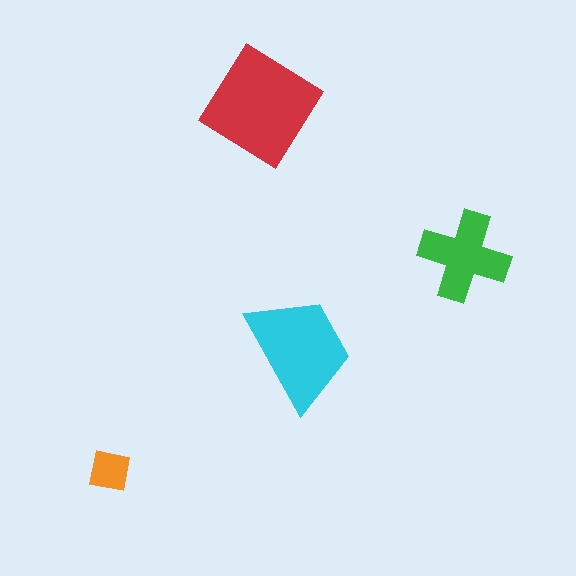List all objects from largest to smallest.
The red diamond, the cyan trapezoid, the green cross, the orange square.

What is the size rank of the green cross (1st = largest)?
3rd.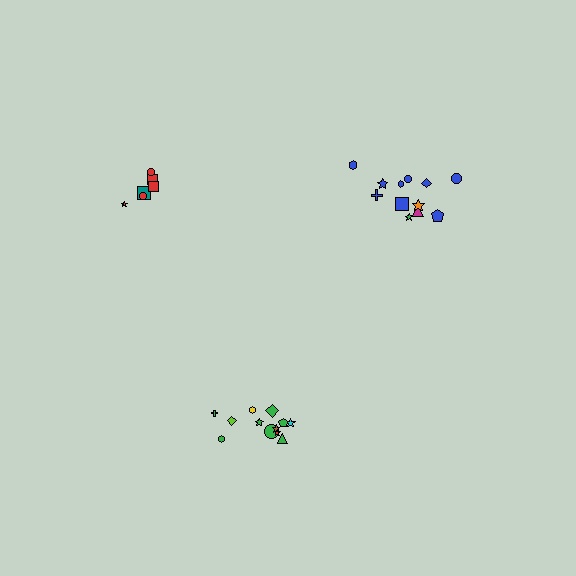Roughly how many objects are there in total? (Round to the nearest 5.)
Roughly 30 objects in total.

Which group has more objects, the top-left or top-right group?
The top-right group.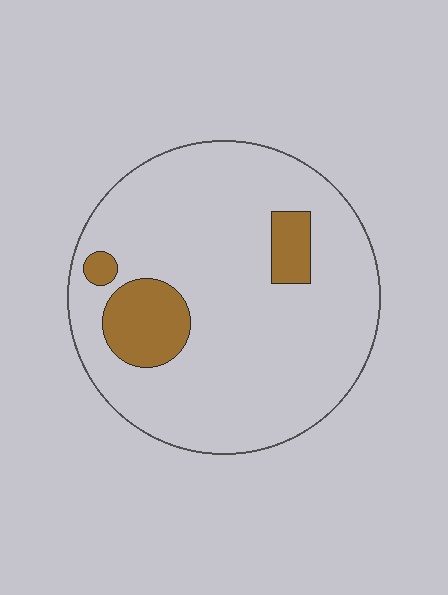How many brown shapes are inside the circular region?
3.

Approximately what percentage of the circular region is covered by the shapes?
Approximately 15%.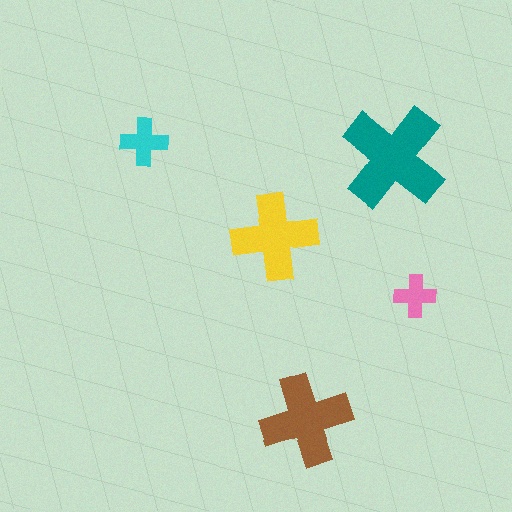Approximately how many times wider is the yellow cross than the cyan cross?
About 2 times wider.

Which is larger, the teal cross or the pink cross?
The teal one.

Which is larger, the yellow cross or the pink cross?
The yellow one.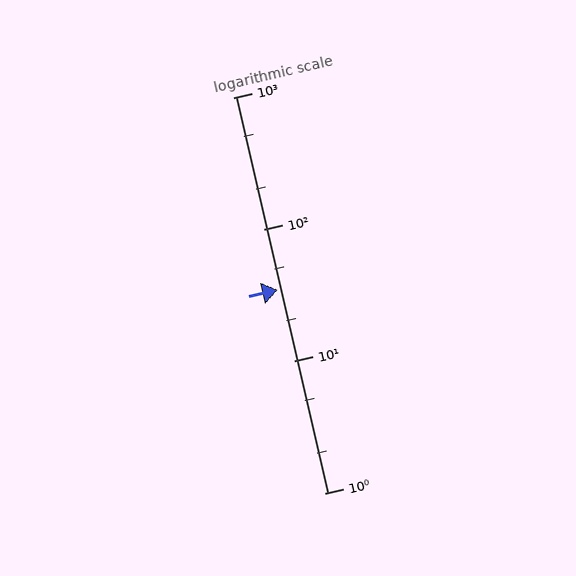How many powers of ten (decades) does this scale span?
The scale spans 3 decades, from 1 to 1000.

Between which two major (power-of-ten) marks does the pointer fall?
The pointer is between 10 and 100.